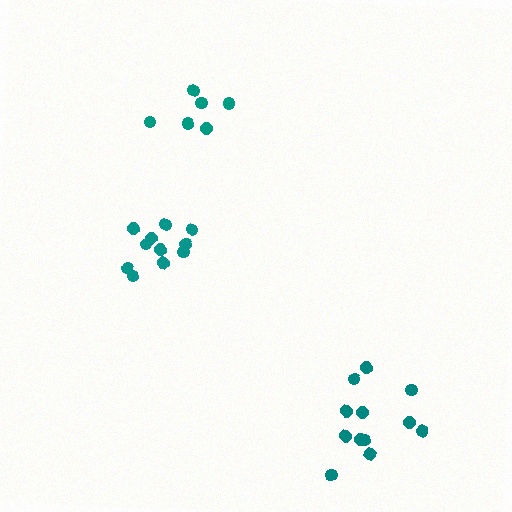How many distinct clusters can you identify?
There are 3 distinct clusters.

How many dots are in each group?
Group 1: 6 dots, Group 2: 12 dots, Group 3: 11 dots (29 total).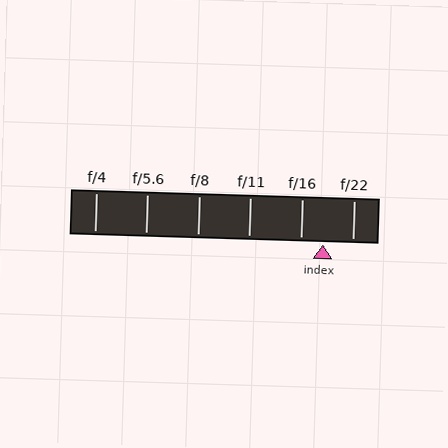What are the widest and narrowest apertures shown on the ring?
The widest aperture shown is f/4 and the narrowest is f/22.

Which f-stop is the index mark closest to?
The index mark is closest to f/16.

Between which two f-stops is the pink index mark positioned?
The index mark is between f/16 and f/22.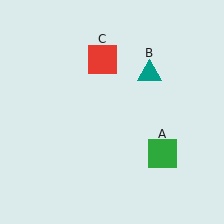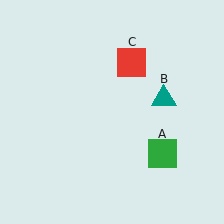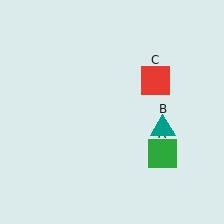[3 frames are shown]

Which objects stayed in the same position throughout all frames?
Green square (object A) remained stationary.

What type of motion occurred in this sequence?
The teal triangle (object B), red square (object C) rotated clockwise around the center of the scene.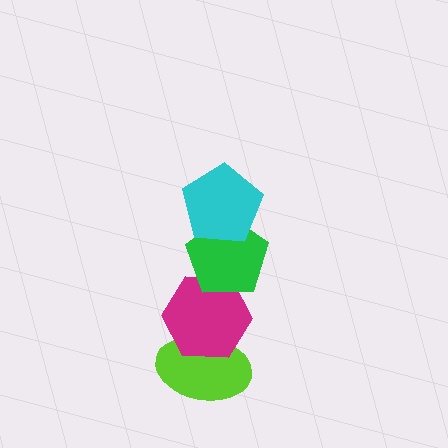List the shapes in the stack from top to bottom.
From top to bottom: the cyan pentagon, the green pentagon, the magenta hexagon, the lime ellipse.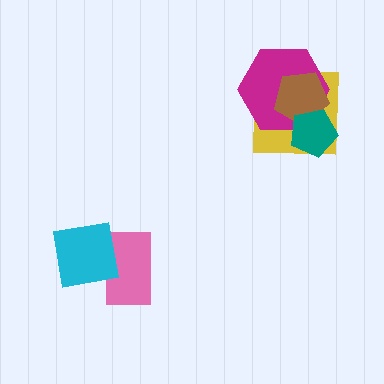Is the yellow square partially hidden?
Yes, it is partially covered by another shape.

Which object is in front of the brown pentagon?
The teal pentagon is in front of the brown pentagon.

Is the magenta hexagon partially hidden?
Yes, it is partially covered by another shape.